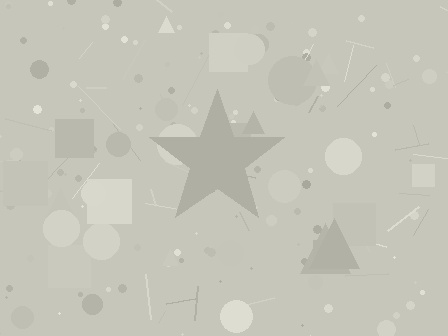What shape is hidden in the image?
A star is hidden in the image.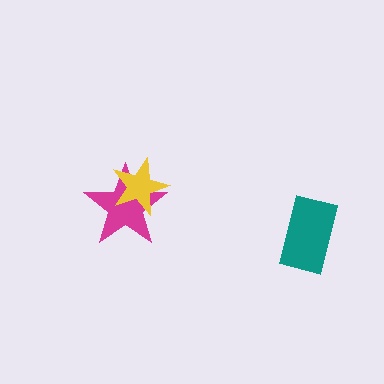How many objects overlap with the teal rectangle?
0 objects overlap with the teal rectangle.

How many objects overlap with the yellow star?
1 object overlaps with the yellow star.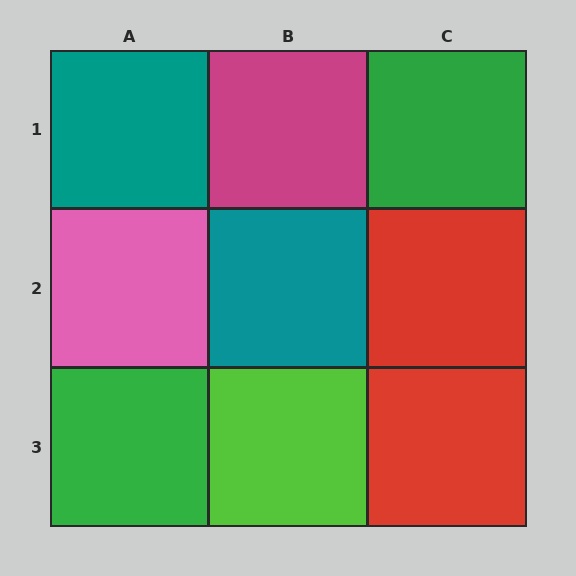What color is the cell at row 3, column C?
Red.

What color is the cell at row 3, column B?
Lime.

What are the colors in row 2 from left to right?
Pink, teal, red.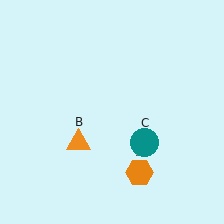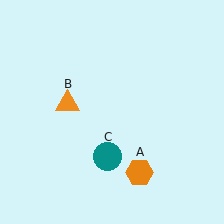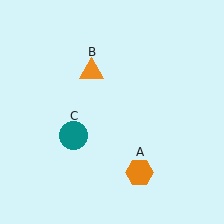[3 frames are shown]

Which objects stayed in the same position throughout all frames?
Orange hexagon (object A) remained stationary.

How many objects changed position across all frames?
2 objects changed position: orange triangle (object B), teal circle (object C).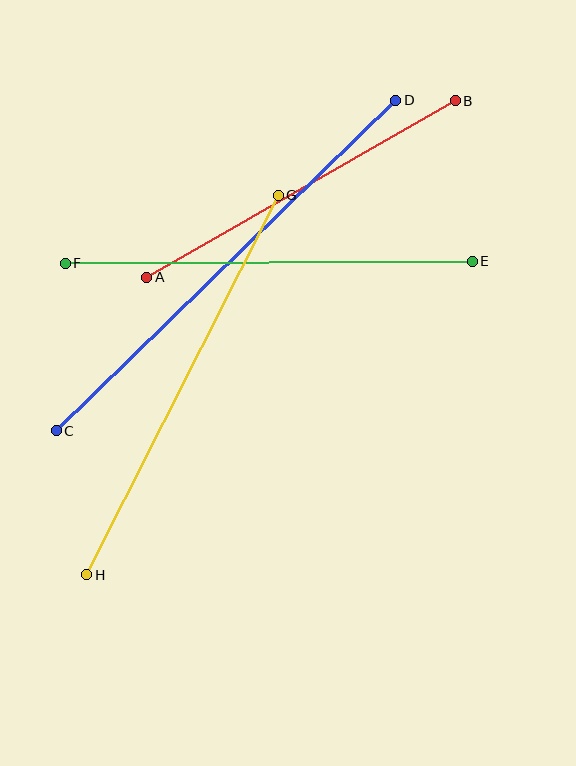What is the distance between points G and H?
The distance is approximately 425 pixels.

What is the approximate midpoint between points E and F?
The midpoint is at approximately (269, 262) pixels.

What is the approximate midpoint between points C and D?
The midpoint is at approximately (226, 265) pixels.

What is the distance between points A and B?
The distance is approximately 355 pixels.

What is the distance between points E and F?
The distance is approximately 407 pixels.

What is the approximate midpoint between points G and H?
The midpoint is at approximately (183, 385) pixels.